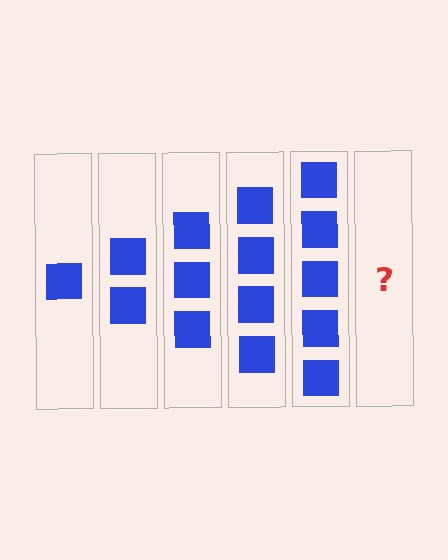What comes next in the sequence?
The next element should be 6 squares.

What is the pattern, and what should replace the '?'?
The pattern is that each step adds one more square. The '?' should be 6 squares.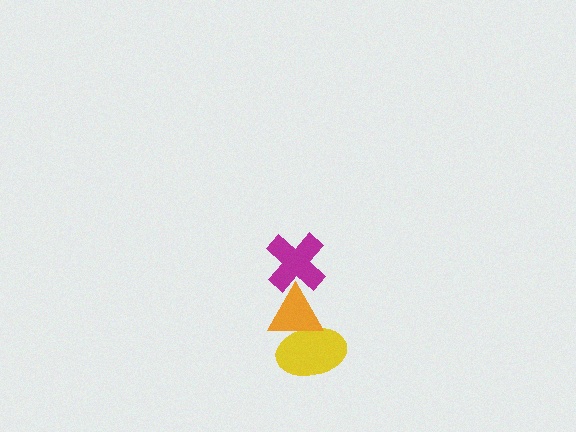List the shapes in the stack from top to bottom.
From top to bottom: the magenta cross, the orange triangle, the yellow ellipse.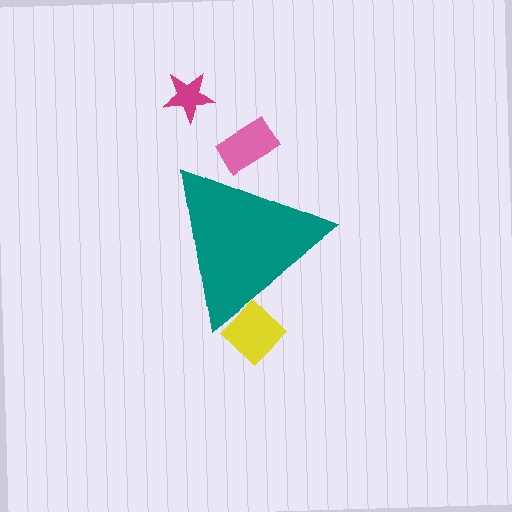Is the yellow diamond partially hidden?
Yes, the yellow diamond is partially hidden behind the teal triangle.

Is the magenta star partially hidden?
No, the magenta star is fully visible.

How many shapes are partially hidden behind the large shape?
2 shapes are partially hidden.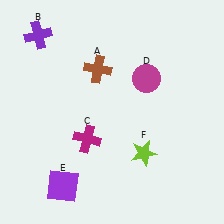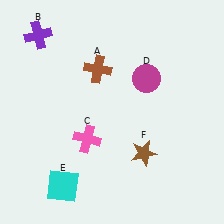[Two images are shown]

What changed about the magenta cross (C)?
In Image 1, C is magenta. In Image 2, it changed to pink.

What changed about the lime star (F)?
In Image 1, F is lime. In Image 2, it changed to brown.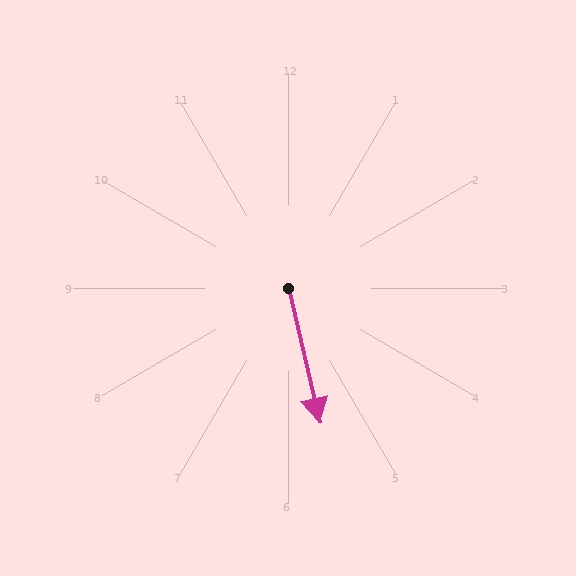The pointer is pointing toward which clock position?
Roughly 6 o'clock.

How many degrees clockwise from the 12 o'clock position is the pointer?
Approximately 167 degrees.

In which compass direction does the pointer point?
South.